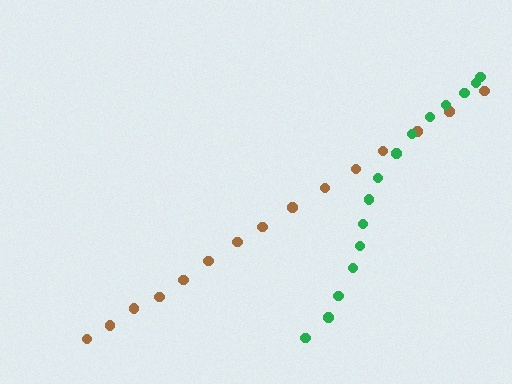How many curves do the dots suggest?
There are 2 distinct paths.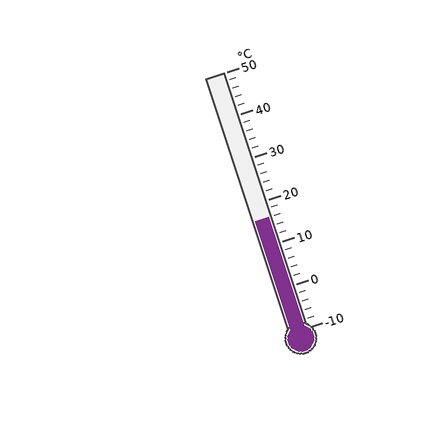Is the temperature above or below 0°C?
The temperature is above 0°C.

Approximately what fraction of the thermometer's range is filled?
The thermometer is filled to approximately 45% of its range.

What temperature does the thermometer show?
The thermometer shows approximately 16°C.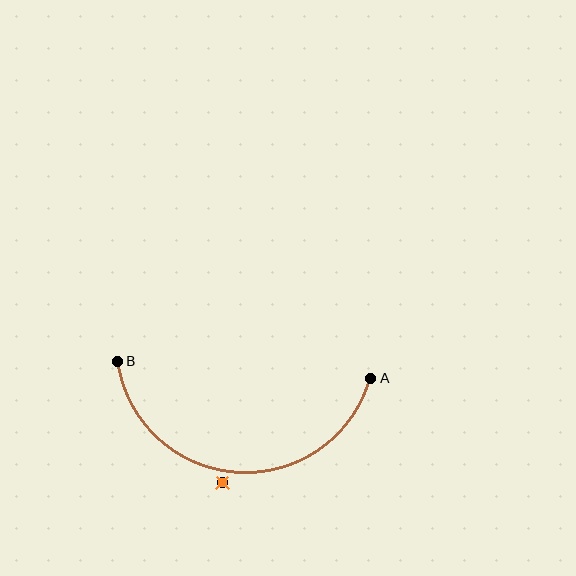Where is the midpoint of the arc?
The arc midpoint is the point on the curve farthest from the straight line joining A and B. It sits below that line.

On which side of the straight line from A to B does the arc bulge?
The arc bulges below the straight line connecting A and B.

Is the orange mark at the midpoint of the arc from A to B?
No — the orange mark does not lie on the arc at all. It sits slightly outside the curve.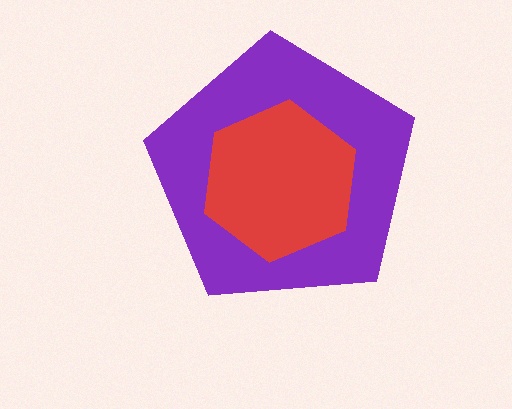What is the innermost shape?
The red hexagon.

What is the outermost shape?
The purple pentagon.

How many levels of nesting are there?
2.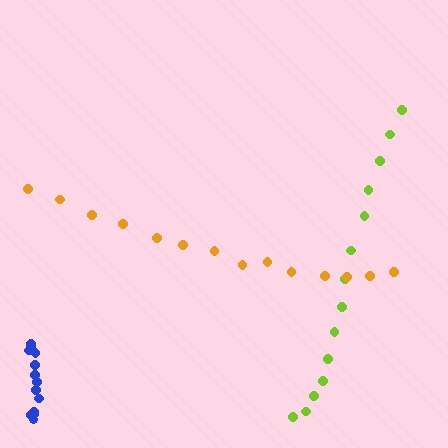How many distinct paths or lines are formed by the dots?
There are 3 distinct paths.